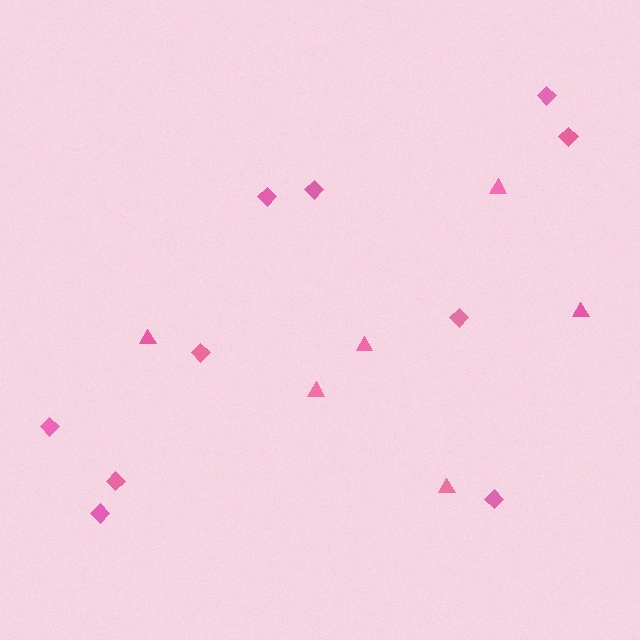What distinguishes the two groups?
There are 2 groups: one group of diamonds (10) and one group of triangles (6).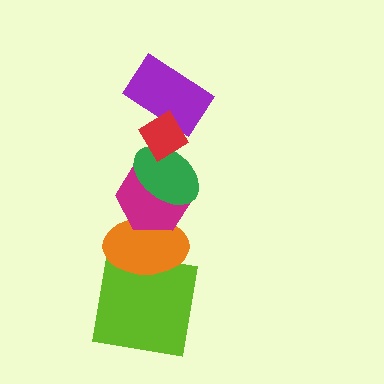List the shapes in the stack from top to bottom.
From top to bottom: the red diamond, the purple rectangle, the green ellipse, the magenta hexagon, the orange ellipse, the lime square.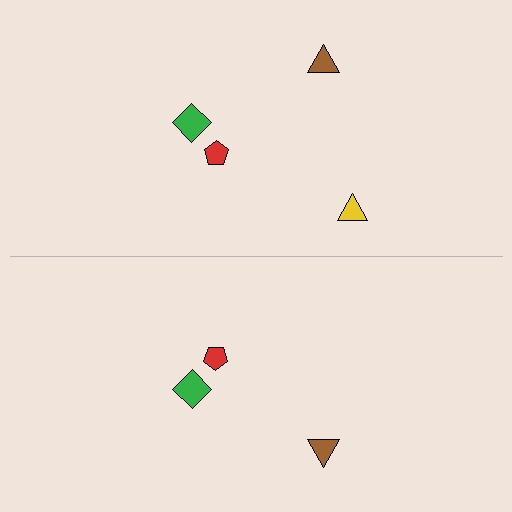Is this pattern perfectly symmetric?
No, the pattern is not perfectly symmetric. A yellow triangle is missing from the bottom side.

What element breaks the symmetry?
A yellow triangle is missing from the bottom side.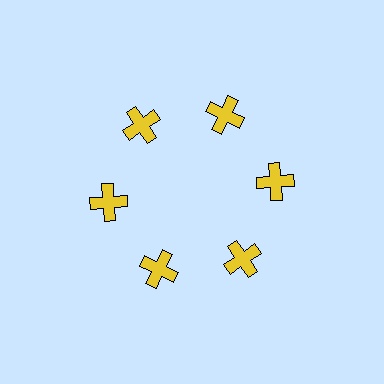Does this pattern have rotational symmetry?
Yes, this pattern has 6-fold rotational symmetry. It looks the same after rotating 60 degrees around the center.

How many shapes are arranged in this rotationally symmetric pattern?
There are 6 shapes, arranged in 6 groups of 1.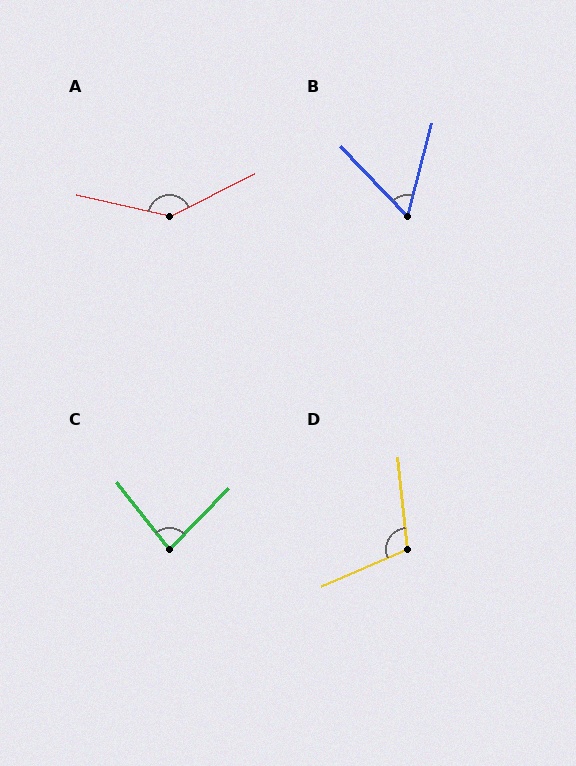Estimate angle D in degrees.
Approximately 107 degrees.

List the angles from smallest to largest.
B (58°), C (82°), D (107°), A (141°).